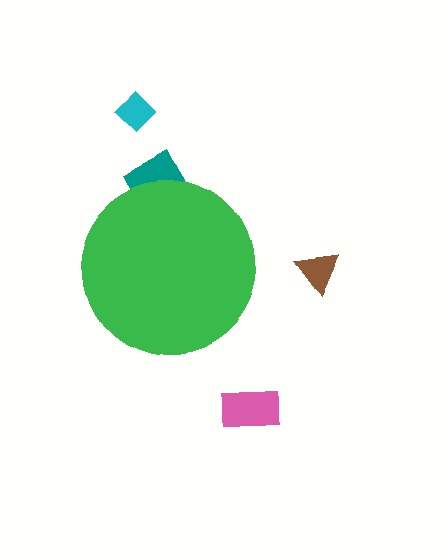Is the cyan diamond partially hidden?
No, the cyan diamond is fully visible.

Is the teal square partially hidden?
Yes, the teal square is partially hidden behind the green circle.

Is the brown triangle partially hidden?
No, the brown triangle is fully visible.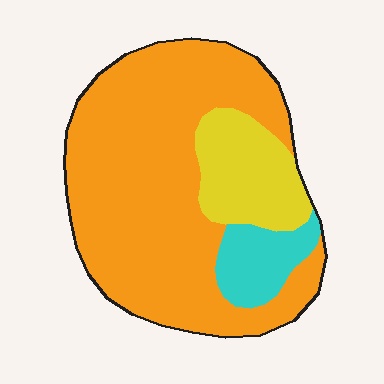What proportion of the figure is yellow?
Yellow covers around 15% of the figure.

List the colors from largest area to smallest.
From largest to smallest: orange, yellow, cyan.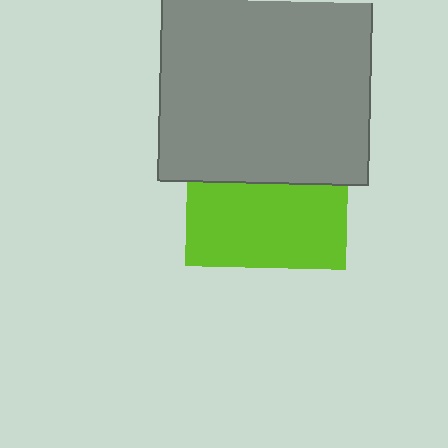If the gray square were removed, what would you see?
You would see the complete lime square.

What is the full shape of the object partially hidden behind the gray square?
The partially hidden object is a lime square.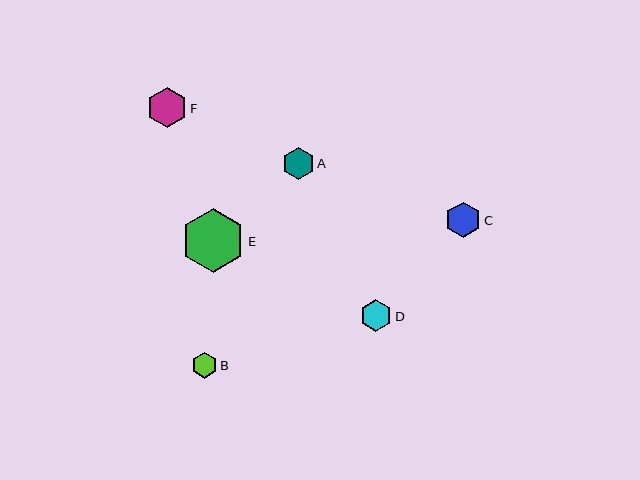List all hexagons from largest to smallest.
From largest to smallest: E, F, C, A, D, B.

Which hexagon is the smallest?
Hexagon B is the smallest with a size of approximately 25 pixels.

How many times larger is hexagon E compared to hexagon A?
Hexagon E is approximately 2.0 times the size of hexagon A.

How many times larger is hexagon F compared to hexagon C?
Hexagon F is approximately 1.1 times the size of hexagon C.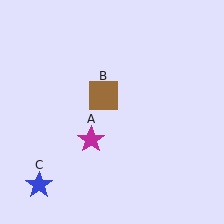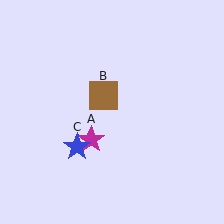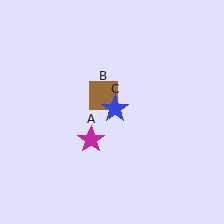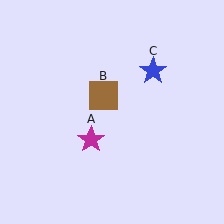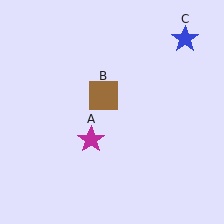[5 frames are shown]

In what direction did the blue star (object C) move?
The blue star (object C) moved up and to the right.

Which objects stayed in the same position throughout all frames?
Magenta star (object A) and brown square (object B) remained stationary.